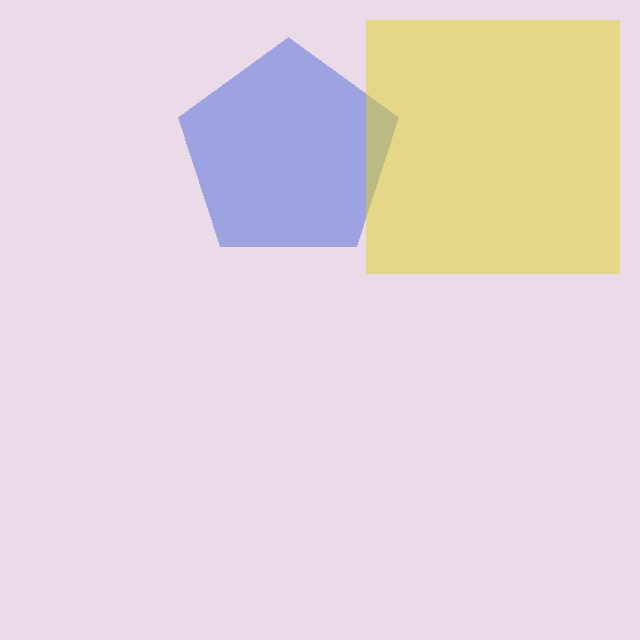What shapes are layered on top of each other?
The layered shapes are: a blue pentagon, a yellow square.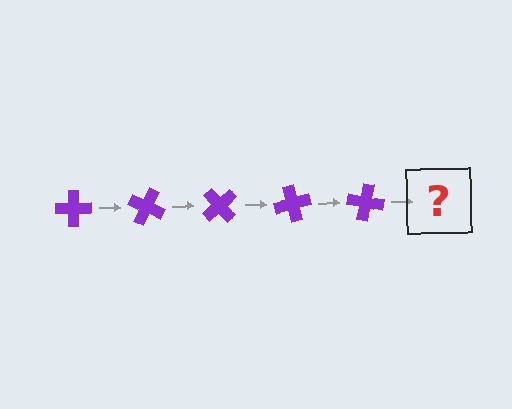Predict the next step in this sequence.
The next step is a purple cross rotated 125 degrees.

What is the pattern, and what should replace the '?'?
The pattern is that the cross rotates 25 degrees each step. The '?' should be a purple cross rotated 125 degrees.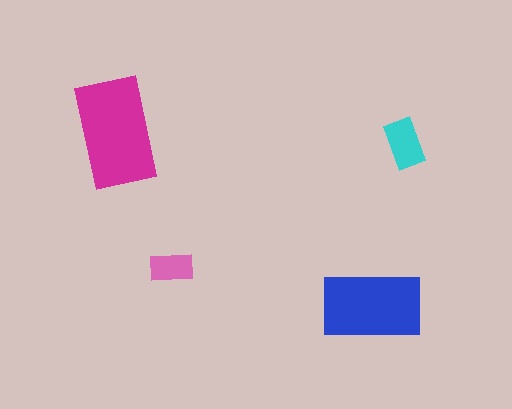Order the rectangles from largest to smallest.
the magenta one, the blue one, the cyan one, the pink one.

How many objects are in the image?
There are 4 objects in the image.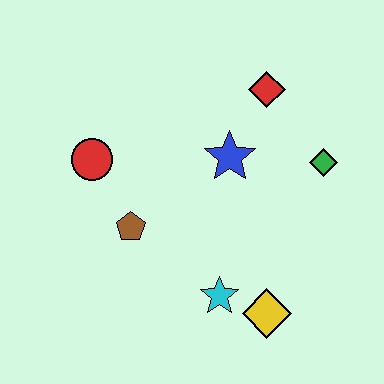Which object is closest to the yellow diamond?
The cyan star is closest to the yellow diamond.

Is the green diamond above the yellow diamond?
Yes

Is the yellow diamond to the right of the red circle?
Yes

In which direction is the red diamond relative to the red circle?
The red diamond is to the right of the red circle.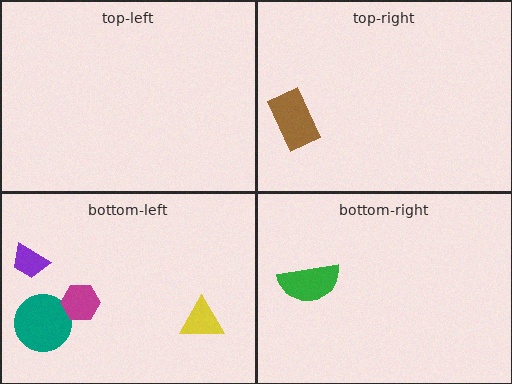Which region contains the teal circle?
The bottom-left region.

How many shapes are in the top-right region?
1.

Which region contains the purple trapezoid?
The bottom-left region.